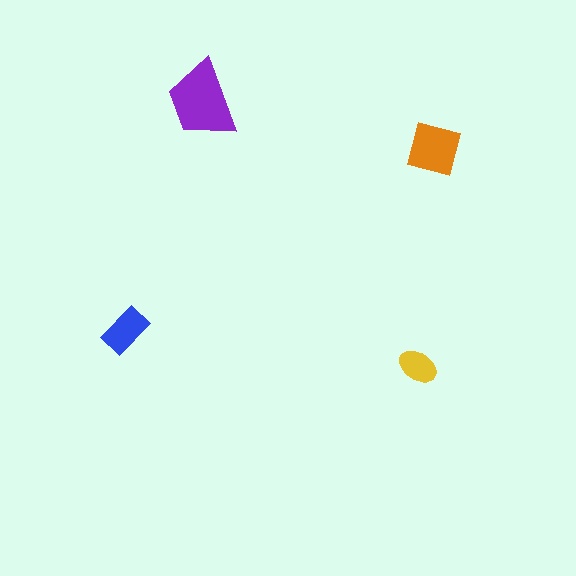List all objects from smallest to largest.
The yellow ellipse, the blue rectangle, the orange diamond, the purple trapezoid.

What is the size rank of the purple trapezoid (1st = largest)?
1st.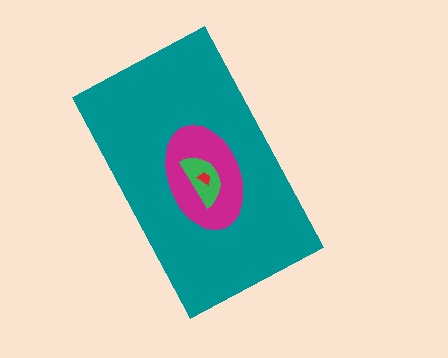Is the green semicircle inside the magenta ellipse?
Yes.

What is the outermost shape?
The teal rectangle.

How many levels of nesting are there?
4.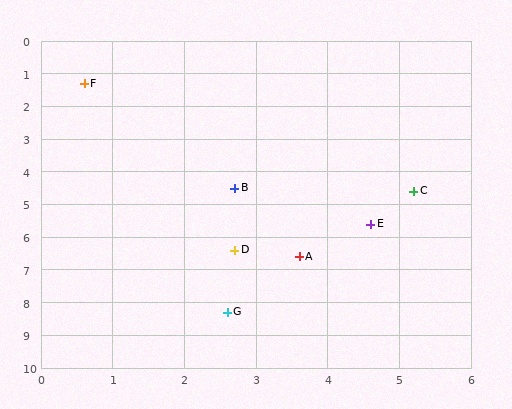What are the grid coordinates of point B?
Point B is at approximately (2.7, 4.5).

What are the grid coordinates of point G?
Point G is at approximately (2.6, 8.3).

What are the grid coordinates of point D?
Point D is at approximately (2.7, 6.4).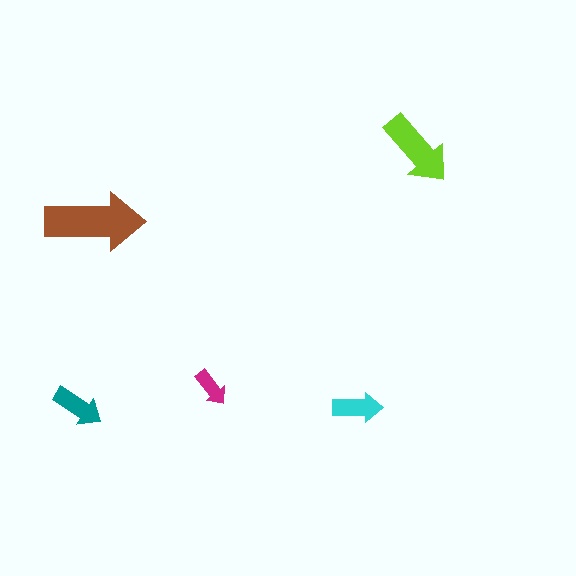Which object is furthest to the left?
The teal arrow is leftmost.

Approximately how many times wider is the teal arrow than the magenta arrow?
About 1.5 times wider.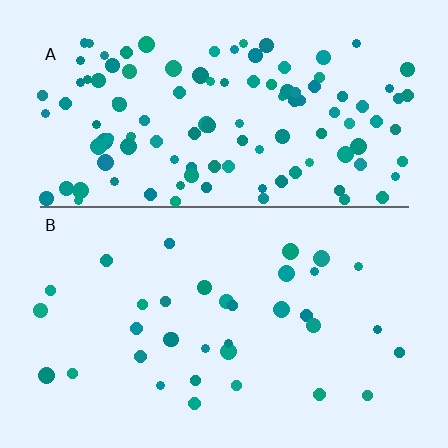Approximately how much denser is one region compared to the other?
Approximately 3.4× — region A over region B.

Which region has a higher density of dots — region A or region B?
A (the top).